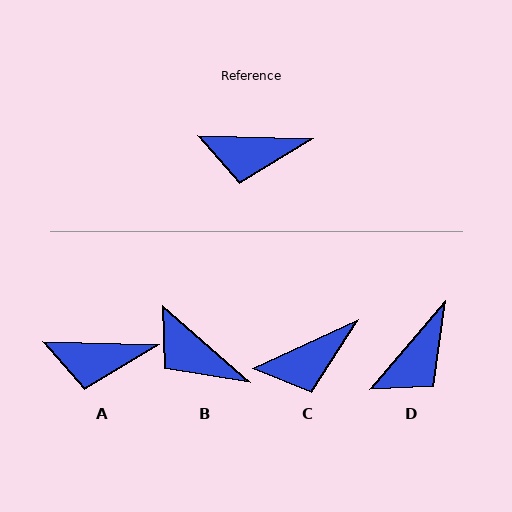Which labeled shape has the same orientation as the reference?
A.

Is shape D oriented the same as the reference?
No, it is off by about 51 degrees.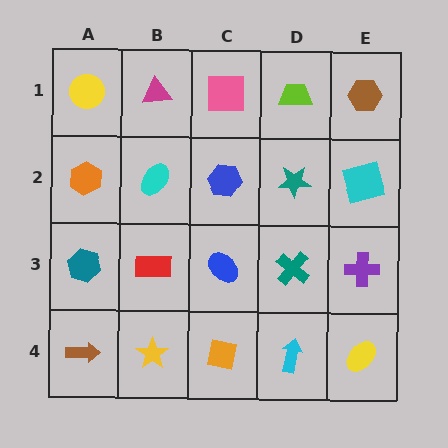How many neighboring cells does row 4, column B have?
3.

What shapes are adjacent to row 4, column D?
A teal cross (row 3, column D), an orange square (row 4, column C), a yellow ellipse (row 4, column E).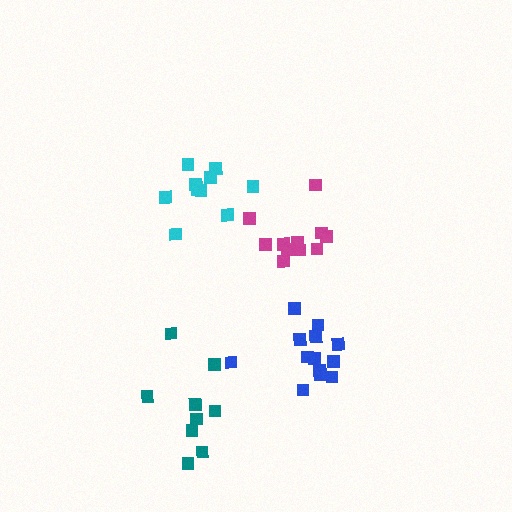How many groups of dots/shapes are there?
There are 4 groups.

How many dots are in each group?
Group 1: 9 dots, Group 2: 11 dots, Group 3: 13 dots, Group 4: 11 dots (44 total).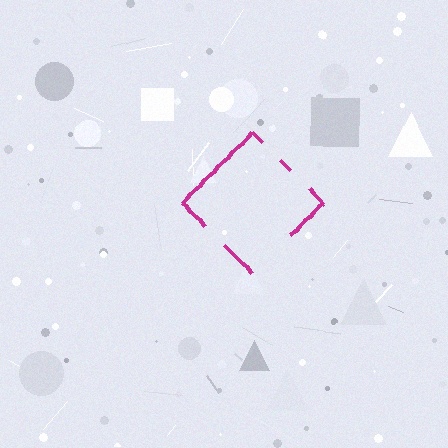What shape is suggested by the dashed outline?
The dashed outline suggests a diamond.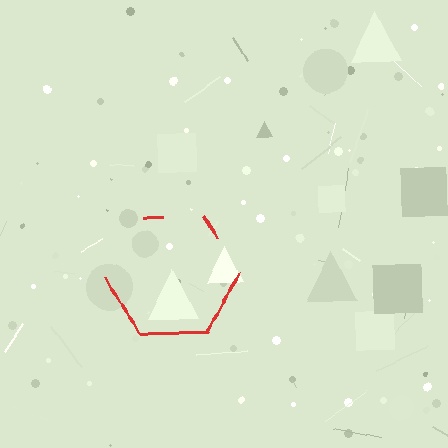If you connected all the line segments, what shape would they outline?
They would outline a hexagon.